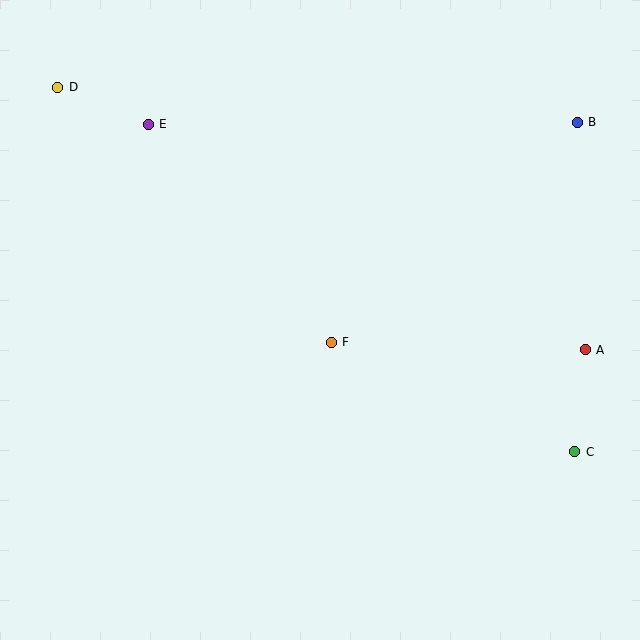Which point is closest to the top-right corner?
Point B is closest to the top-right corner.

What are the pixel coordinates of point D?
Point D is at (58, 87).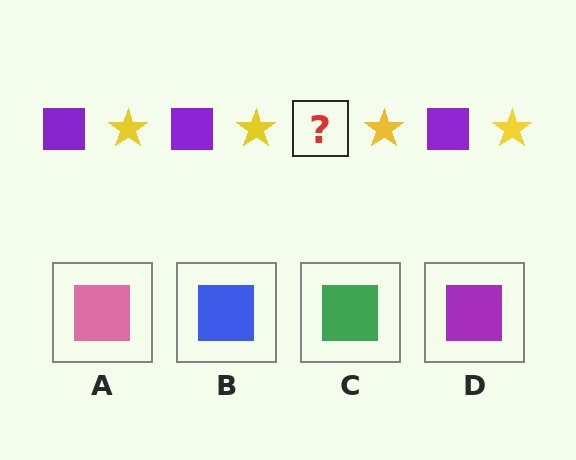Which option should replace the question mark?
Option D.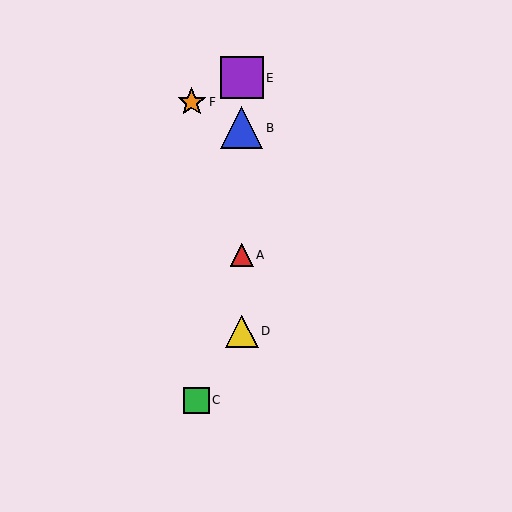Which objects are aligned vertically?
Objects A, B, D, E are aligned vertically.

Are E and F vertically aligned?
No, E is at x≈242 and F is at x≈192.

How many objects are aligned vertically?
4 objects (A, B, D, E) are aligned vertically.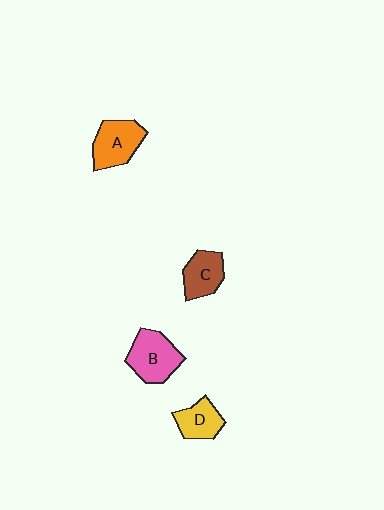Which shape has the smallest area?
Shape D (yellow).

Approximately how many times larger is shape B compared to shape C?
Approximately 1.3 times.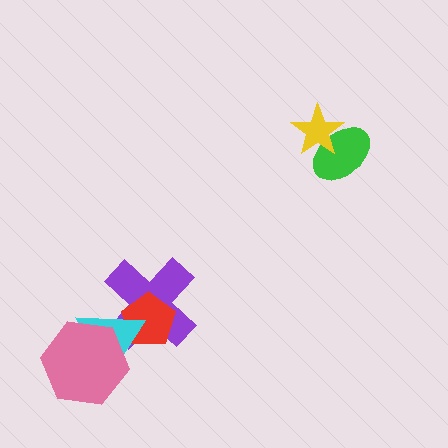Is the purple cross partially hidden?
Yes, it is partially covered by another shape.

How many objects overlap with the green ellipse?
1 object overlaps with the green ellipse.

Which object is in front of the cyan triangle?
The pink hexagon is in front of the cyan triangle.